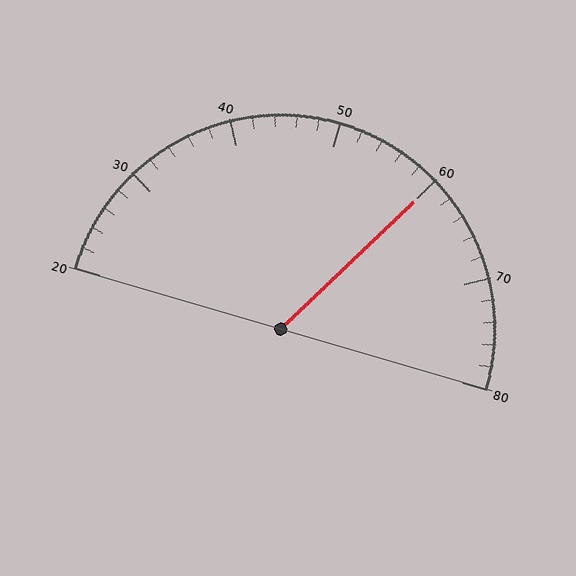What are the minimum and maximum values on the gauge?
The gauge ranges from 20 to 80.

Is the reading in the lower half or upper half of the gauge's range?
The reading is in the upper half of the range (20 to 80).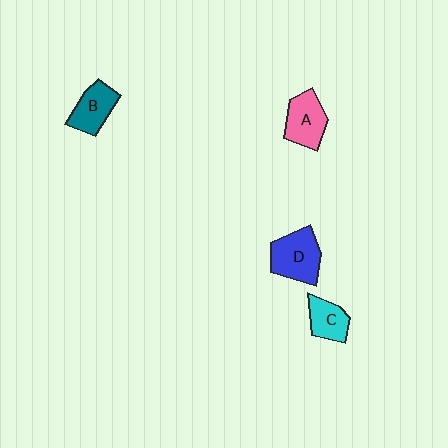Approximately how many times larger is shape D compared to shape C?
Approximately 1.5 times.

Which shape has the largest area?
Shape D (blue).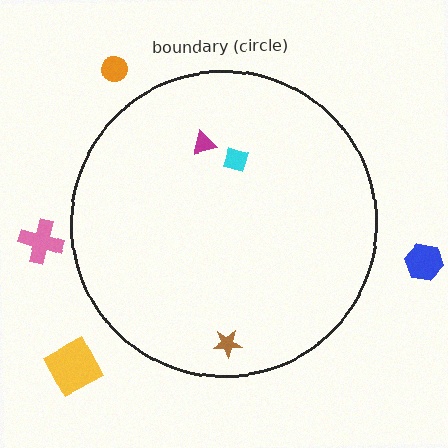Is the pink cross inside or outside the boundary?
Outside.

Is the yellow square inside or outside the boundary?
Outside.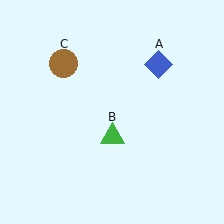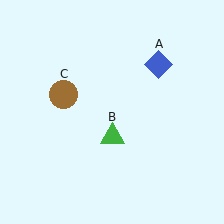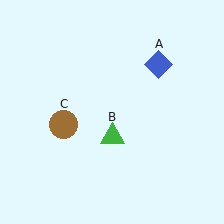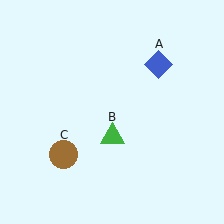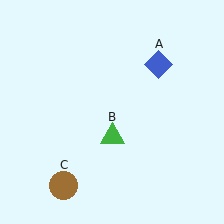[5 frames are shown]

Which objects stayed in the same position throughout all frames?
Blue diamond (object A) and green triangle (object B) remained stationary.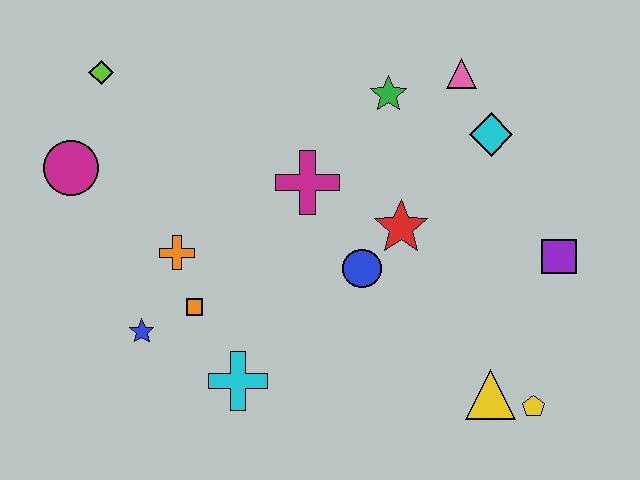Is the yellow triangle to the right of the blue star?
Yes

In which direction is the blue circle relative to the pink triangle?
The blue circle is below the pink triangle.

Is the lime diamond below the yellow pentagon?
No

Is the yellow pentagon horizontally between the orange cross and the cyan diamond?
No